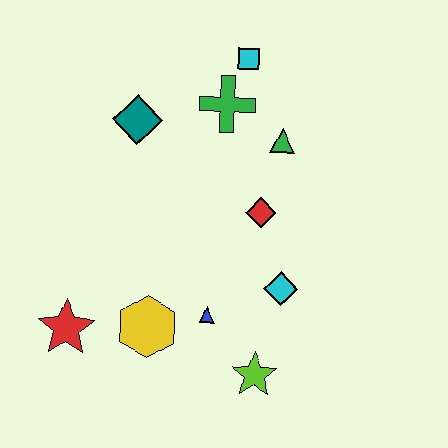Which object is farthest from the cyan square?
The red star is farthest from the cyan square.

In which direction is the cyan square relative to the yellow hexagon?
The cyan square is above the yellow hexagon.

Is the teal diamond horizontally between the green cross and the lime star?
No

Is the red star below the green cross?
Yes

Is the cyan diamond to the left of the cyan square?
No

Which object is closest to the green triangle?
The green cross is closest to the green triangle.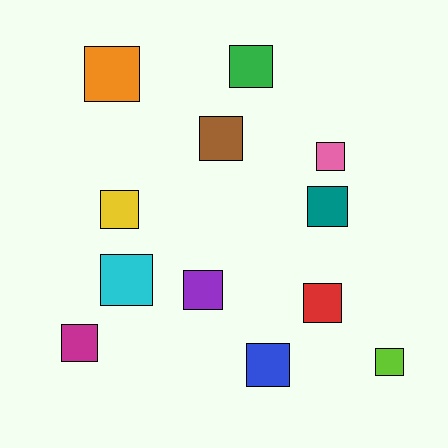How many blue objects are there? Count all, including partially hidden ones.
There is 1 blue object.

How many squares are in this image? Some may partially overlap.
There are 12 squares.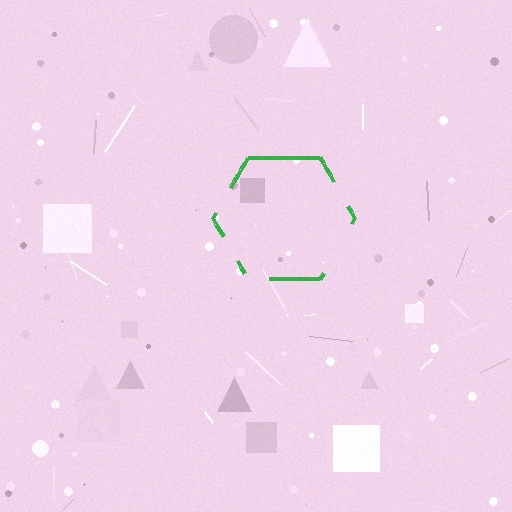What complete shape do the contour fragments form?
The contour fragments form a hexagon.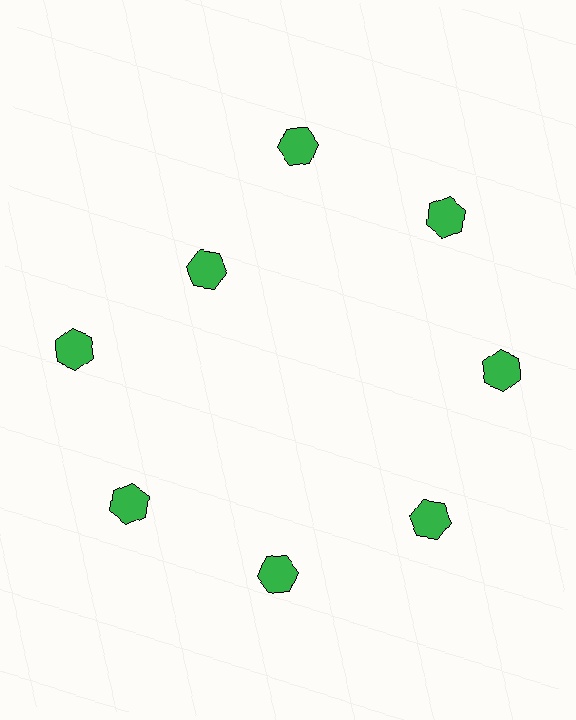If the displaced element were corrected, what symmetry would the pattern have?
It would have 8-fold rotational symmetry — the pattern would map onto itself every 45 degrees.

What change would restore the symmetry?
The symmetry would be restored by moving it outward, back onto the ring so that all 8 hexagons sit at equal angles and equal distance from the center.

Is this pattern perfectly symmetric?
No. The 8 green hexagons are arranged in a ring, but one element near the 10 o'clock position is pulled inward toward the center, breaking the 8-fold rotational symmetry.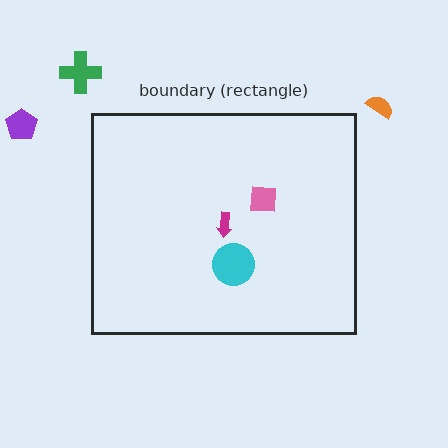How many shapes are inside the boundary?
3 inside, 3 outside.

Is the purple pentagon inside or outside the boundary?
Outside.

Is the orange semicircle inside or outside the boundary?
Outside.